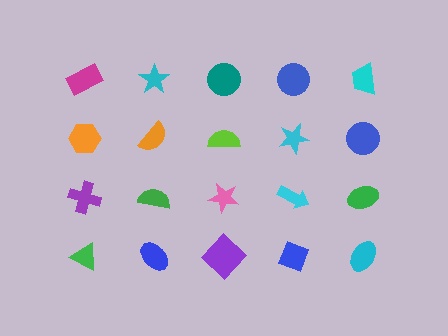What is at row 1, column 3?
A teal circle.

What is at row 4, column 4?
A blue diamond.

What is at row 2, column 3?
A lime semicircle.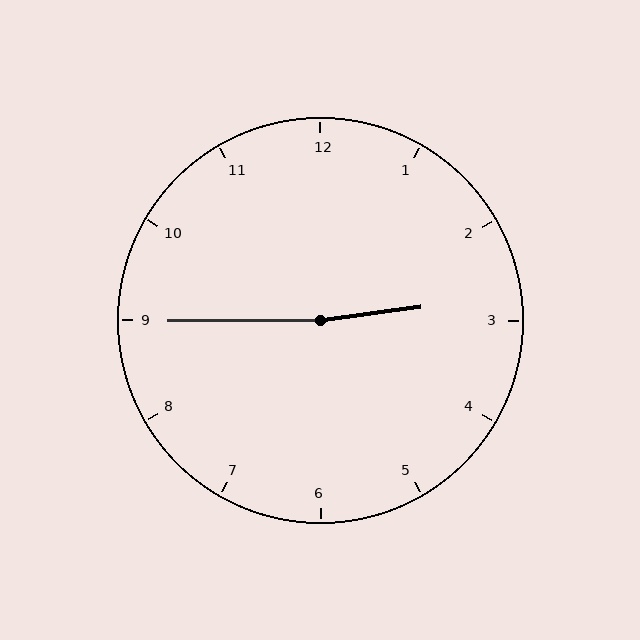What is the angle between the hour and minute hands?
Approximately 172 degrees.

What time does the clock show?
2:45.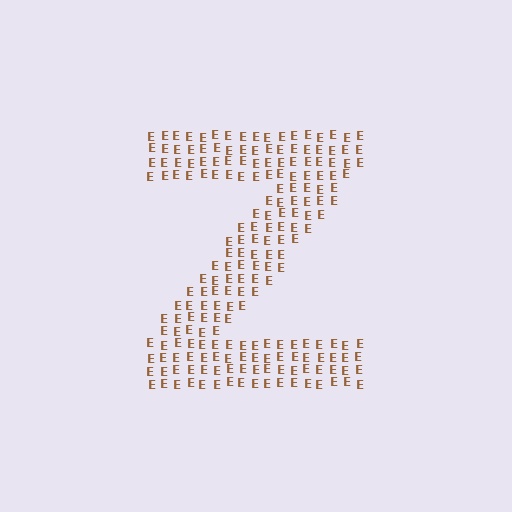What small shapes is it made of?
It is made of small letter E's.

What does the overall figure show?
The overall figure shows the letter Z.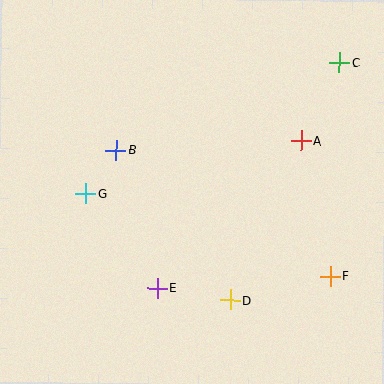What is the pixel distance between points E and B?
The distance between E and B is 143 pixels.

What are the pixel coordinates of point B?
Point B is at (116, 150).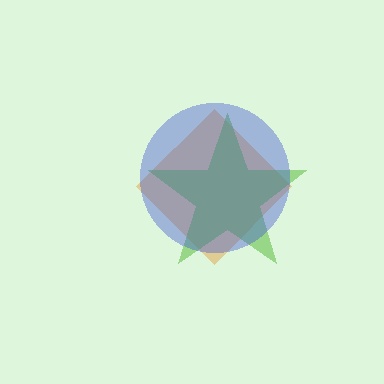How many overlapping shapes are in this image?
There are 3 overlapping shapes in the image.